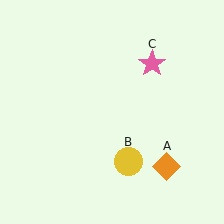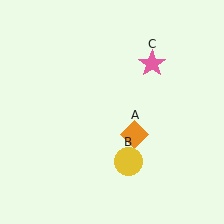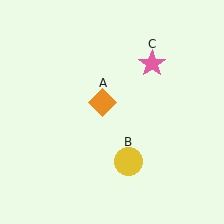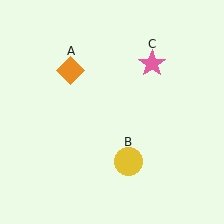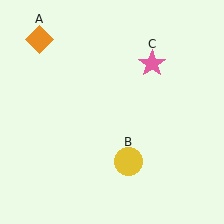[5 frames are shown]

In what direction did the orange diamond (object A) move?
The orange diamond (object A) moved up and to the left.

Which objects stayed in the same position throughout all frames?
Yellow circle (object B) and pink star (object C) remained stationary.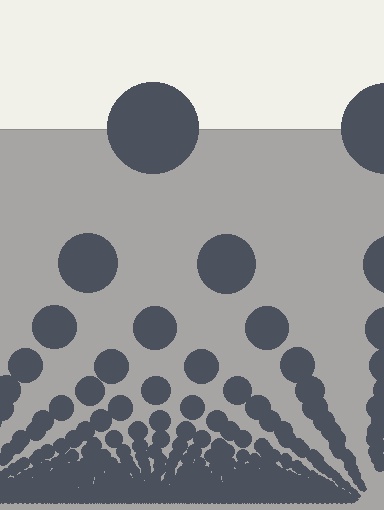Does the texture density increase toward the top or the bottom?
Density increases toward the bottom.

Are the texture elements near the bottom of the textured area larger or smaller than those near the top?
Smaller. The gradient is inverted — elements near the bottom are smaller and denser.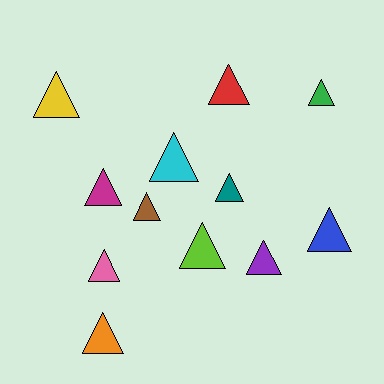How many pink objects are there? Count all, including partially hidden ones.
There is 1 pink object.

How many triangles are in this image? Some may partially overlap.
There are 12 triangles.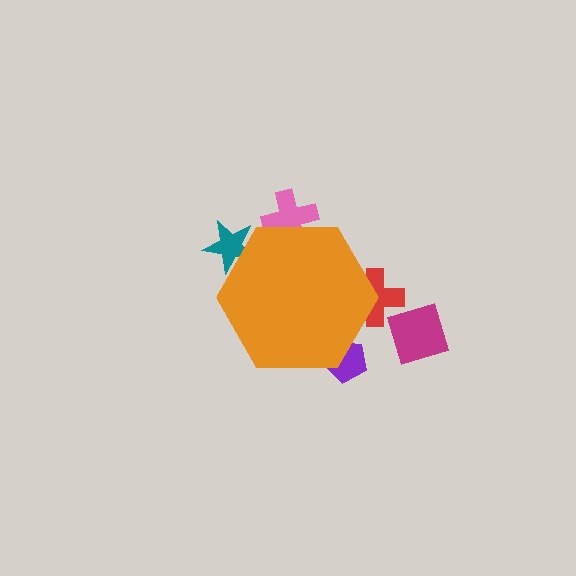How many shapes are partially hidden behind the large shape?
4 shapes are partially hidden.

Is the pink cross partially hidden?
Yes, the pink cross is partially hidden behind the orange hexagon.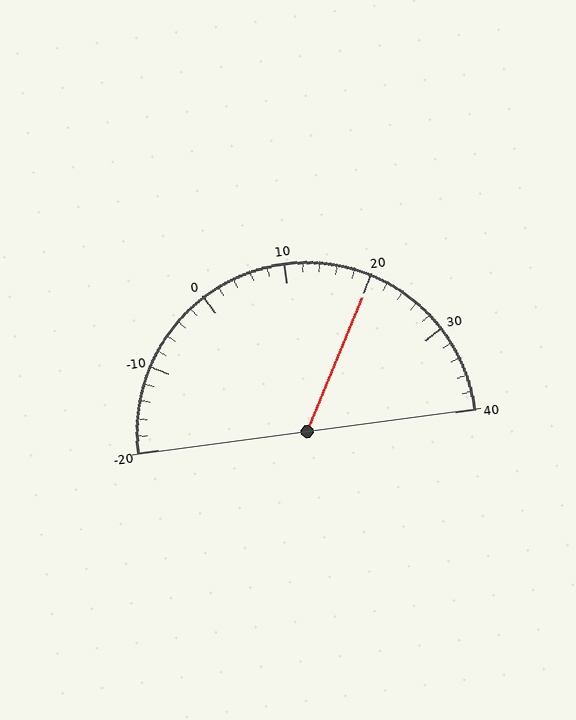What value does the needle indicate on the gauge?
The needle indicates approximately 20.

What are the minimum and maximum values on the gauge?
The gauge ranges from -20 to 40.